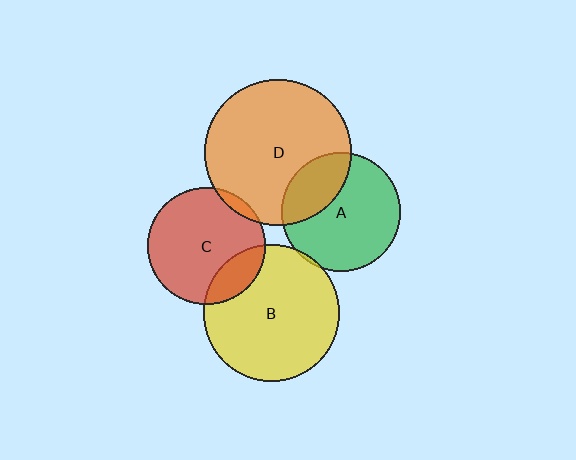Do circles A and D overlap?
Yes.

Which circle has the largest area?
Circle D (orange).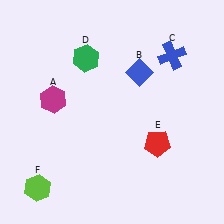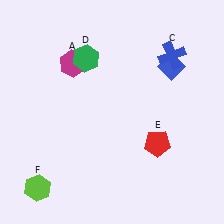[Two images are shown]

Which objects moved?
The objects that moved are: the magenta hexagon (A), the blue diamond (B).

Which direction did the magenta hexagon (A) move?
The magenta hexagon (A) moved up.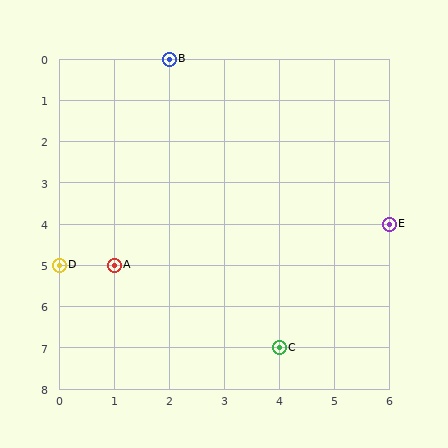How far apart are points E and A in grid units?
Points E and A are 5 columns and 1 row apart (about 5.1 grid units diagonally).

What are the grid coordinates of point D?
Point D is at grid coordinates (0, 5).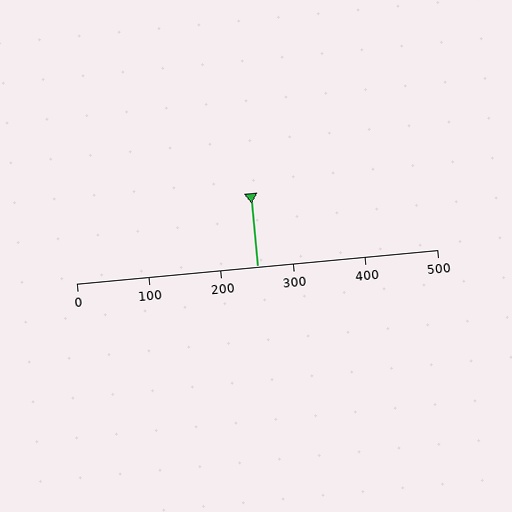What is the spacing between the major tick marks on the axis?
The major ticks are spaced 100 apart.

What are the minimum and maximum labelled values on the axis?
The axis runs from 0 to 500.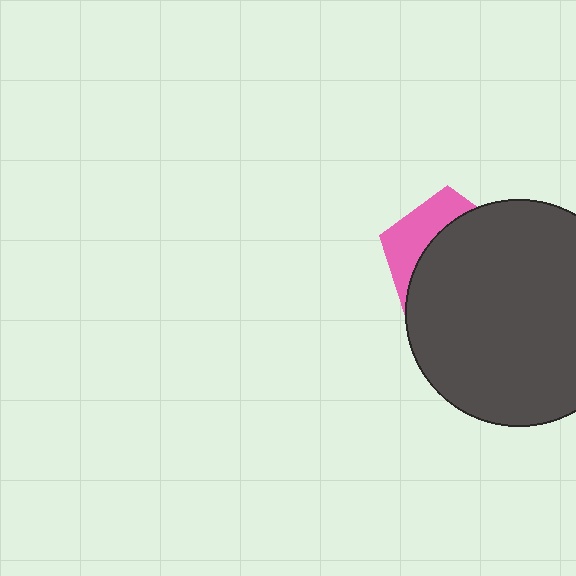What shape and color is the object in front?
The object in front is a dark gray circle.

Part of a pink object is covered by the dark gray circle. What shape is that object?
It is a pentagon.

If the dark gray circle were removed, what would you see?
You would see the complete pink pentagon.